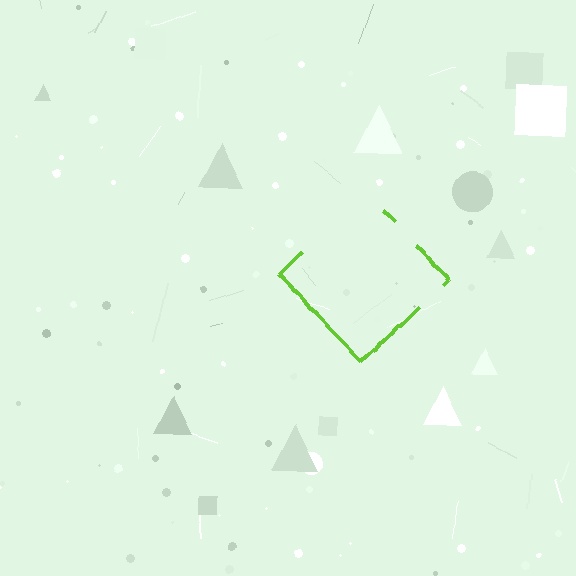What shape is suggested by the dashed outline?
The dashed outline suggests a diamond.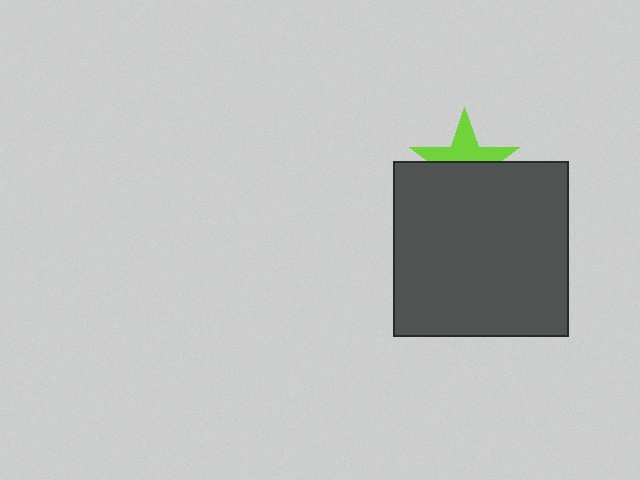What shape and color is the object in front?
The object in front is a dark gray square.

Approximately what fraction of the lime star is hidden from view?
Roughly 53% of the lime star is hidden behind the dark gray square.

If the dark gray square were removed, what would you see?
You would see the complete lime star.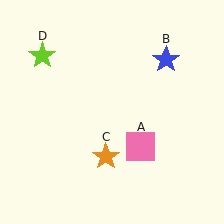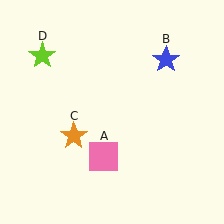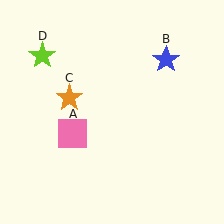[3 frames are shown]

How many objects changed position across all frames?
2 objects changed position: pink square (object A), orange star (object C).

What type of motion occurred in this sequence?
The pink square (object A), orange star (object C) rotated clockwise around the center of the scene.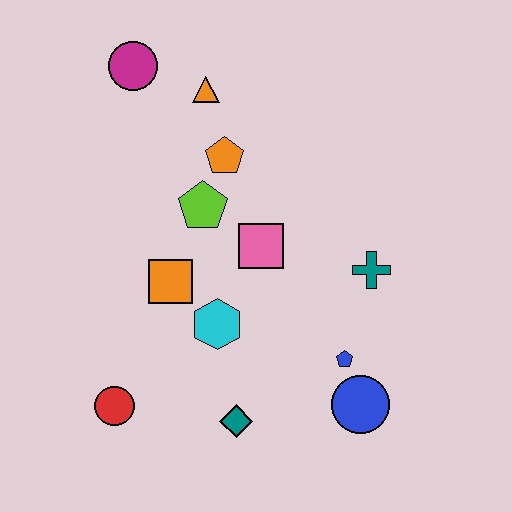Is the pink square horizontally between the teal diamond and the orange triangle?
No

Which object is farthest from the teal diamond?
The magenta circle is farthest from the teal diamond.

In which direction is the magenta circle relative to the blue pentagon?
The magenta circle is above the blue pentagon.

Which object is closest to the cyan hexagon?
The orange square is closest to the cyan hexagon.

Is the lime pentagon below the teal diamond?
No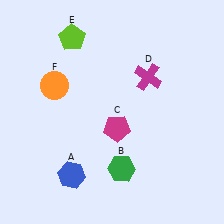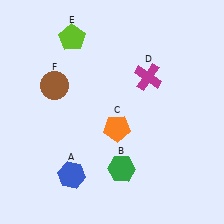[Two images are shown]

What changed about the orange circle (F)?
In Image 1, F is orange. In Image 2, it changed to brown.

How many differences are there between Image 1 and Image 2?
There are 2 differences between the two images.